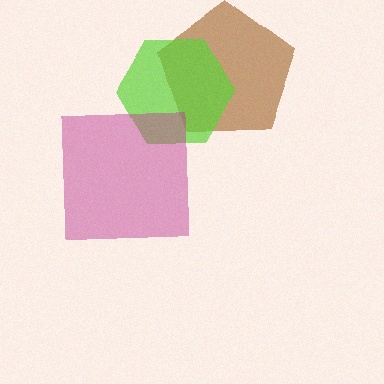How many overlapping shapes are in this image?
There are 3 overlapping shapes in the image.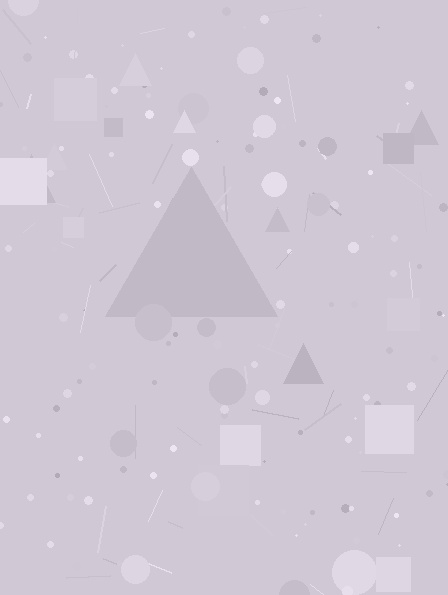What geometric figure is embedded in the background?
A triangle is embedded in the background.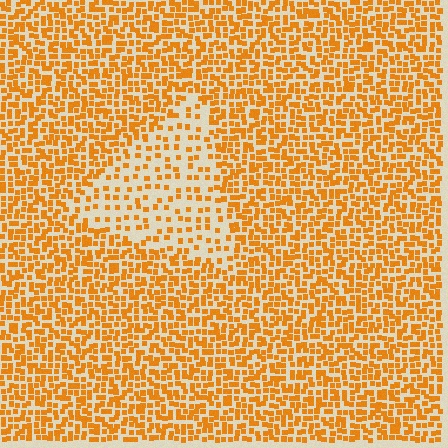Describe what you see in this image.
The image contains small orange elements arranged at two different densities. A triangle-shaped region is visible where the elements are less densely packed than the surrounding area.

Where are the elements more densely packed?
The elements are more densely packed outside the triangle boundary.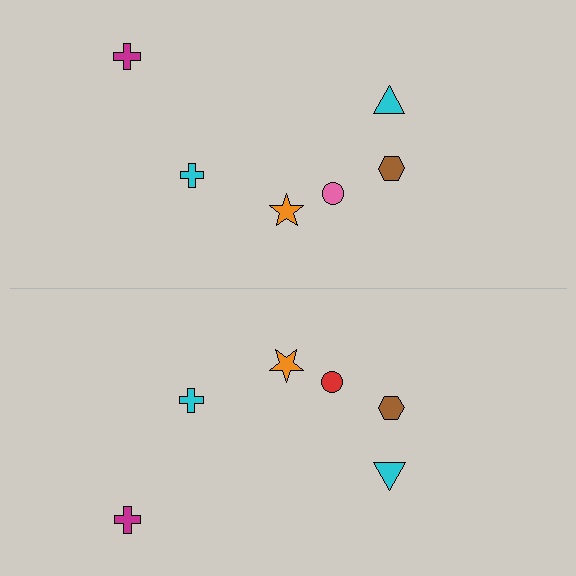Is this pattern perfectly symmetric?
No, the pattern is not perfectly symmetric. The red circle on the bottom side breaks the symmetry — its mirror counterpart is pink.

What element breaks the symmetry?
The red circle on the bottom side breaks the symmetry — its mirror counterpart is pink.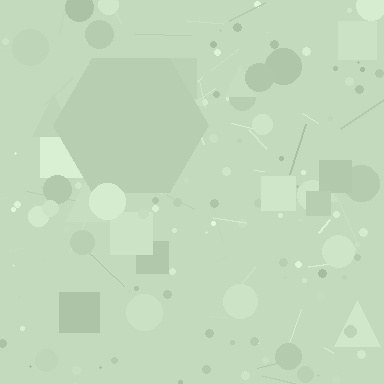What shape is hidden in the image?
A hexagon is hidden in the image.